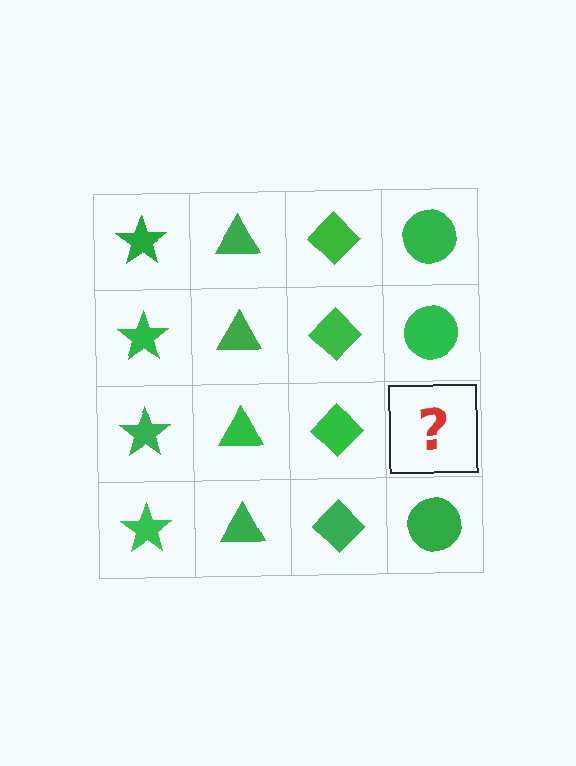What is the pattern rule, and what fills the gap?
The rule is that each column has a consistent shape. The gap should be filled with a green circle.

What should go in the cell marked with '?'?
The missing cell should contain a green circle.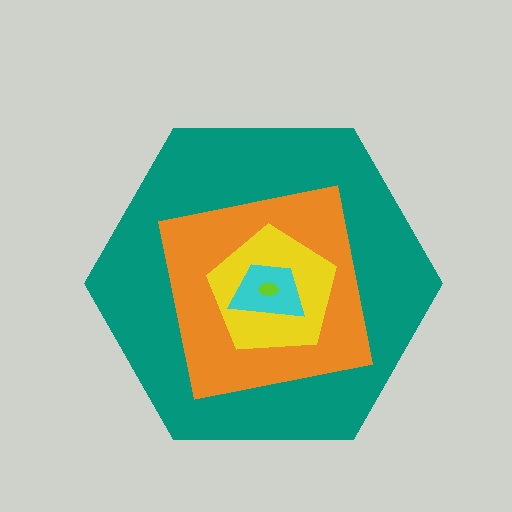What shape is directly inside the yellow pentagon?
The cyan trapezoid.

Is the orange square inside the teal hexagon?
Yes.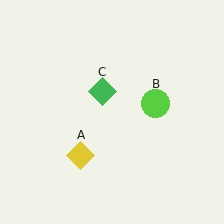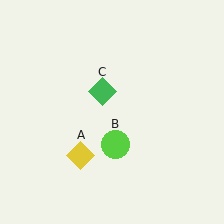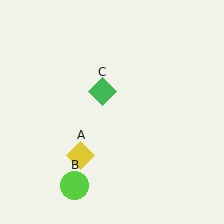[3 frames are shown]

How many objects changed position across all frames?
1 object changed position: lime circle (object B).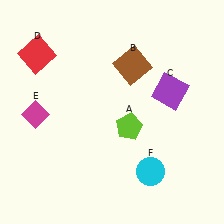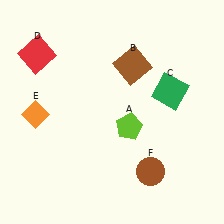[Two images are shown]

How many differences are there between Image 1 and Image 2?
There are 3 differences between the two images.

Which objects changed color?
C changed from purple to green. E changed from magenta to orange. F changed from cyan to brown.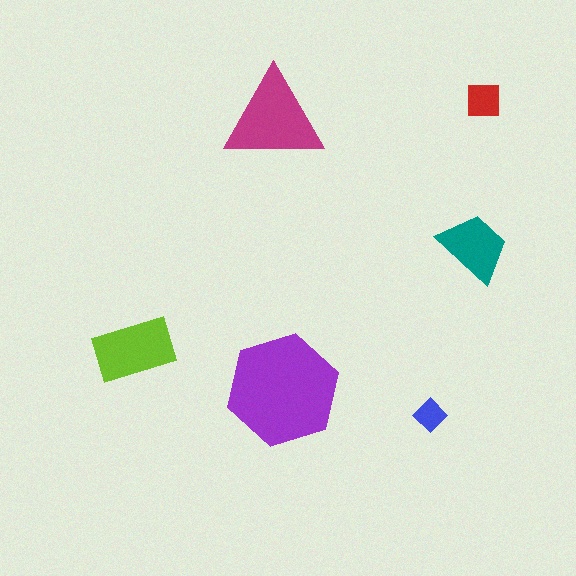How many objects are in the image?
There are 6 objects in the image.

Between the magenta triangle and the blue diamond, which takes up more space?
The magenta triangle.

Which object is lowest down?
The blue diamond is bottommost.